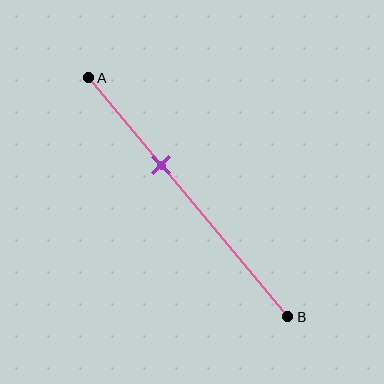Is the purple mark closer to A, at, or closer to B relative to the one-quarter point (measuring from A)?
The purple mark is closer to point B than the one-quarter point of segment AB.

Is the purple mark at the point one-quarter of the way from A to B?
No, the mark is at about 35% from A, not at the 25% one-quarter point.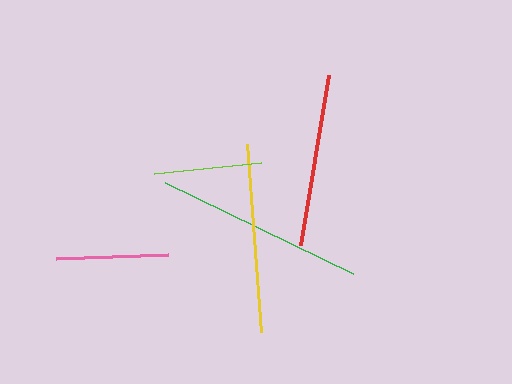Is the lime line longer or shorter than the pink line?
The pink line is longer than the lime line.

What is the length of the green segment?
The green segment is approximately 209 pixels long.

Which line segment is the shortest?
The lime line is the shortest at approximately 108 pixels.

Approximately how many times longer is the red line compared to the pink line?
The red line is approximately 1.5 times the length of the pink line.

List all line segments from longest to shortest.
From longest to shortest: green, yellow, red, pink, lime.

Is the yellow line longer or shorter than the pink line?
The yellow line is longer than the pink line.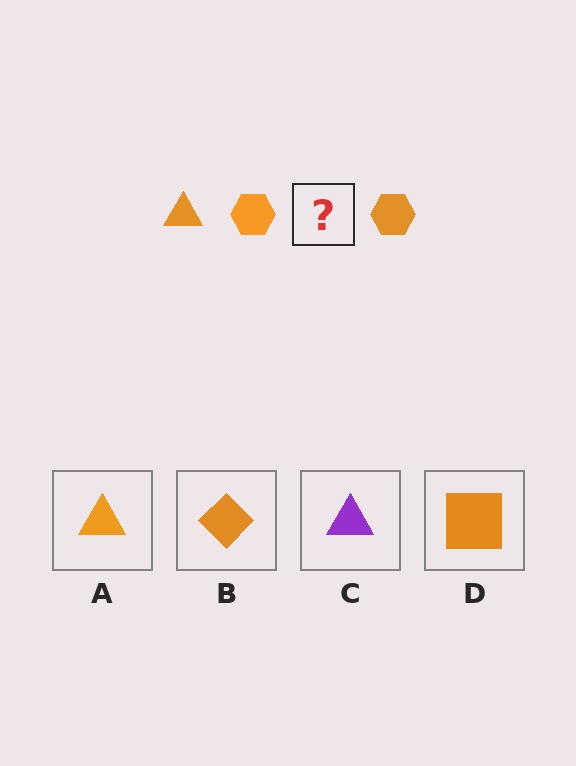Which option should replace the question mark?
Option A.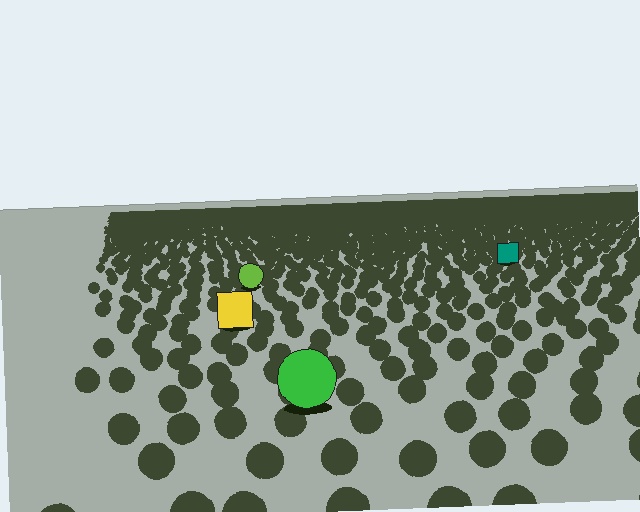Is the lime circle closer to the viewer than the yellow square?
No. The yellow square is closer — you can tell from the texture gradient: the ground texture is coarser near it.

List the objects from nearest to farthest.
From nearest to farthest: the green circle, the yellow square, the lime circle, the teal square.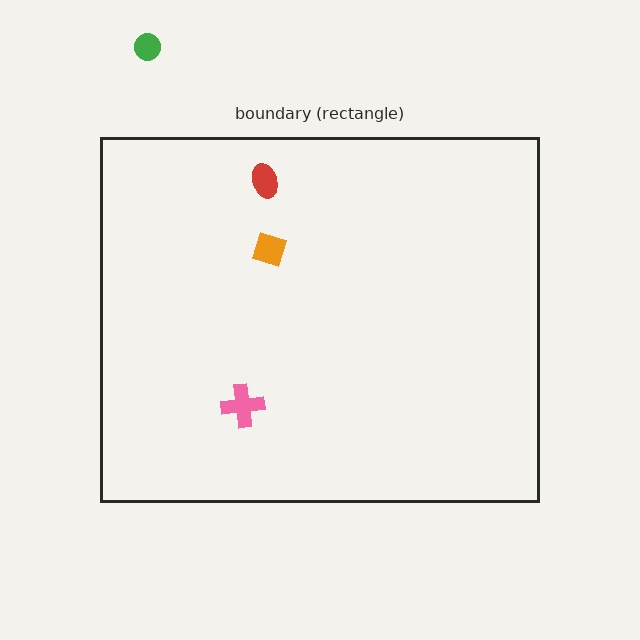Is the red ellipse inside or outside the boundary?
Inside.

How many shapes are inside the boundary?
3 inside, 1 outside.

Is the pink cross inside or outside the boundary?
Inside.